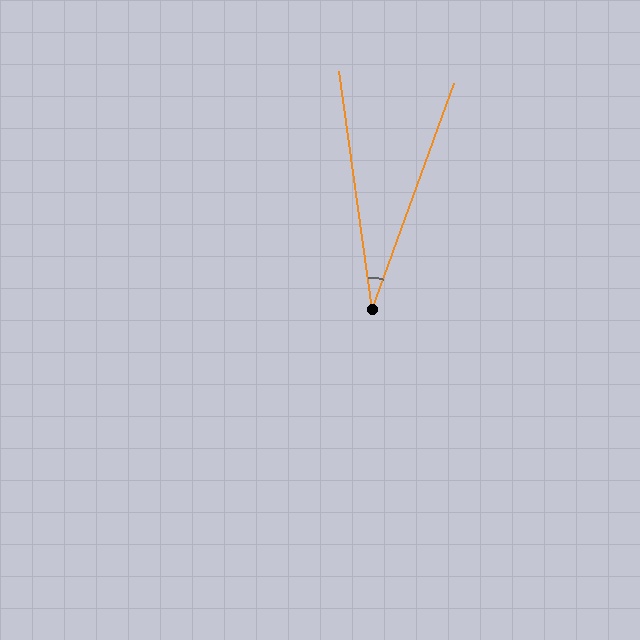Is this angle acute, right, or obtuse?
It is acute.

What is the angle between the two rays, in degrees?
Approximately 28 degrees.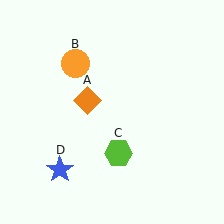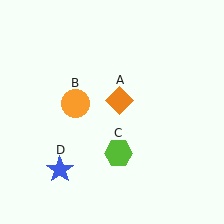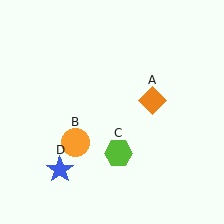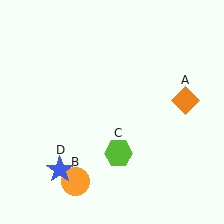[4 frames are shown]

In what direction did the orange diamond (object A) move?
The orange diamond (object A) moved right.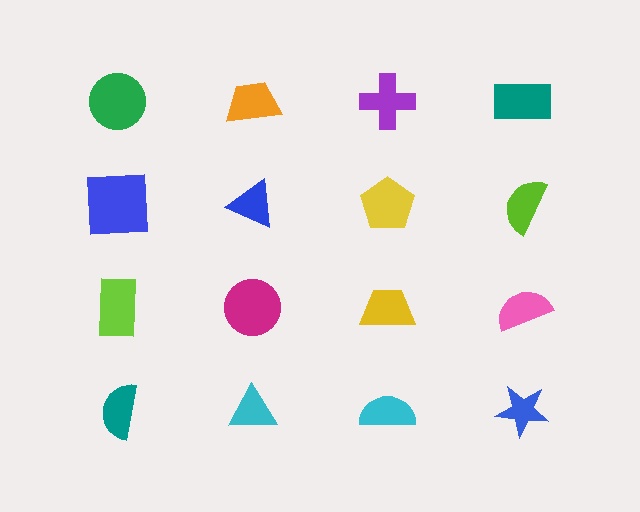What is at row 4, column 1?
A teal semicircle.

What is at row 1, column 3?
A purple cross.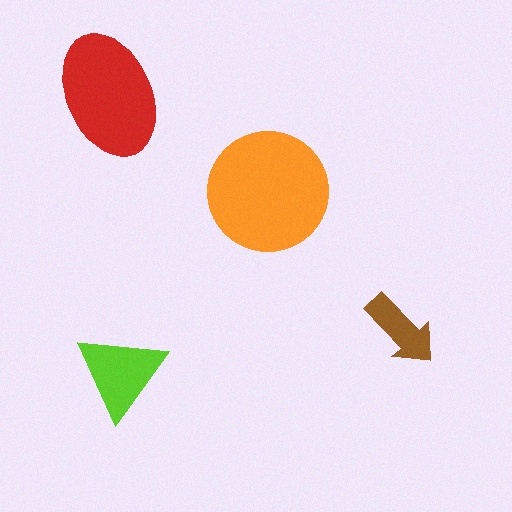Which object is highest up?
The red ellipse is topmost.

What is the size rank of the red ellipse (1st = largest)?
2nd.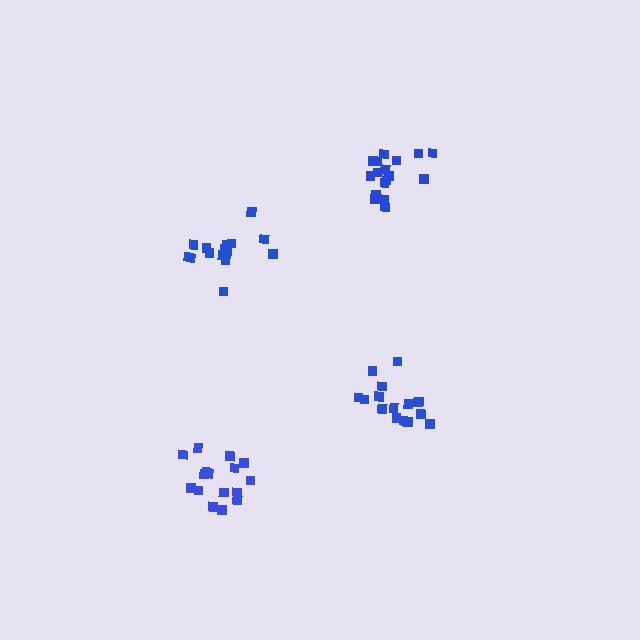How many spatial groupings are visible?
There are 4 spatial groupings.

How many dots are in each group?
Group 1: 16 dots, Group 2: 17 dots, Group 3: 15 dots, Group 4: 18 dots (66 total).